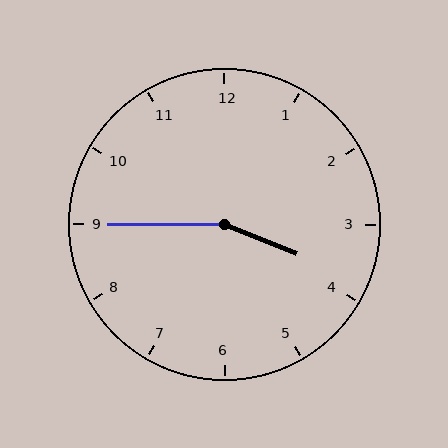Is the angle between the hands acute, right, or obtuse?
It is obtuse.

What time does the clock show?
3:45.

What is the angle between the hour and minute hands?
Approximately 158 degrees.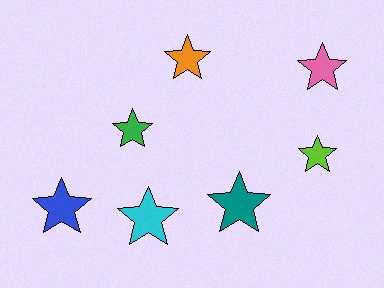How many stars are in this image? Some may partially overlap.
There are 7 stars.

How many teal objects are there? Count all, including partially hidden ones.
There is 1 teal object.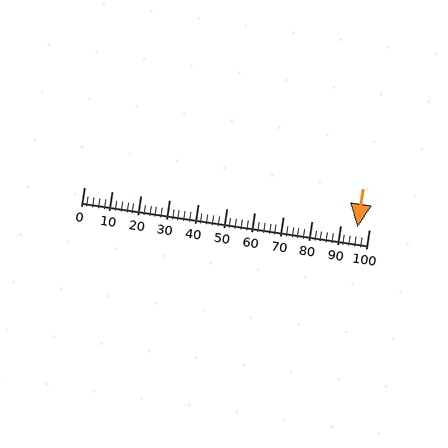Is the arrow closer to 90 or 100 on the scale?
The arrow is closer to 100.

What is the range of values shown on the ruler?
The ruler shows values from 0 to 100.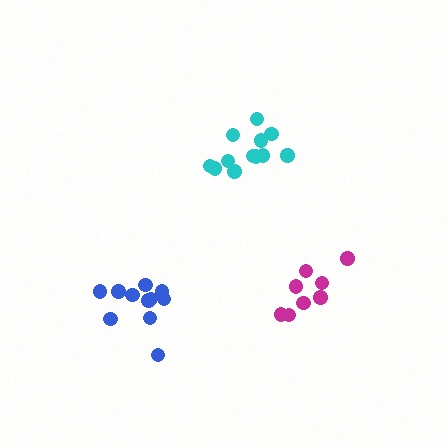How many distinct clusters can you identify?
There are 3 distinct clusters.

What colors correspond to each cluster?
The clusters are colored: cyan, blue, magenta.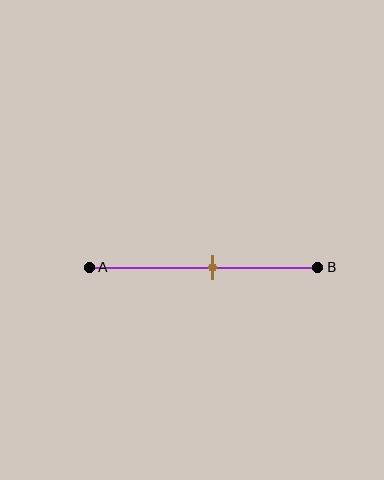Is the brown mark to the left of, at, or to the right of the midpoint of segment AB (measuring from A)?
The brown mark is to the right of the midpoint of segment AB.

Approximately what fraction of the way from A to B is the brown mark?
The brown mark is approximately 55% of the way from A to B.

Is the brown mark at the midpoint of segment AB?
No, the mark is at about 55% from A, not at the 50% midpoint.